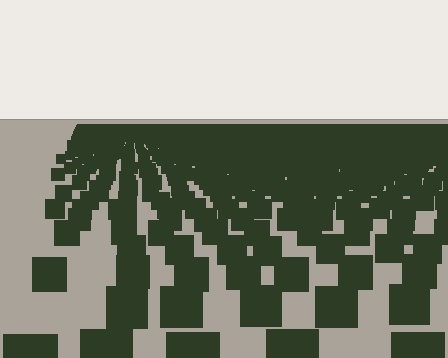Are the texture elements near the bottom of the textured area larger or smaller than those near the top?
Larger. Near the bottom, elements are closer to the viewer and appear at a bigger on-screen size.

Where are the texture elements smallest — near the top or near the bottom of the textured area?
Near the top.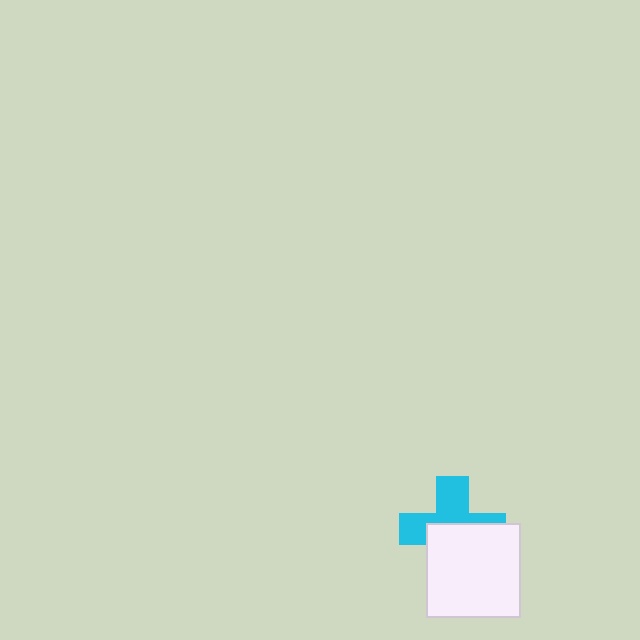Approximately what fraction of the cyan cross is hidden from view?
Roughly 51% of the cyan cross is hidden behind the white square.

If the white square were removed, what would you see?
You would see the complete cyan cross.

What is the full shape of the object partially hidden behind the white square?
The partially hidden object is a cyan cross.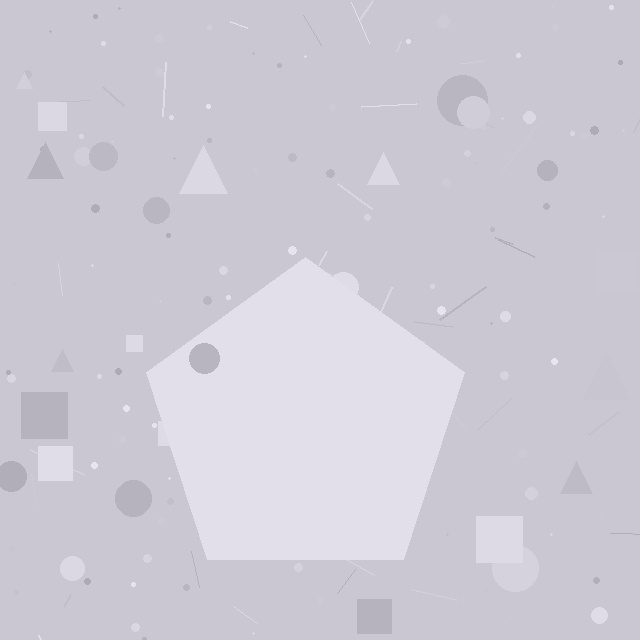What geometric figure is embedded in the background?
A pentagon is embedded in the background.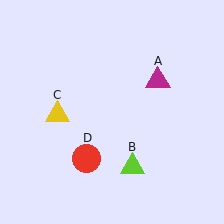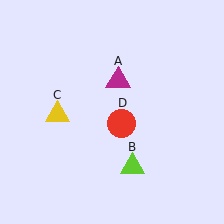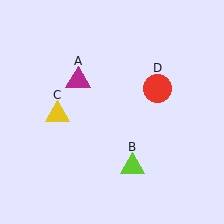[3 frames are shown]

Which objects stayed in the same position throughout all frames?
Lime triangle (object B) and yellow triangle (object C) remained stationary.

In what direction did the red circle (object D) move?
The red circle (object D) moved up and to the right.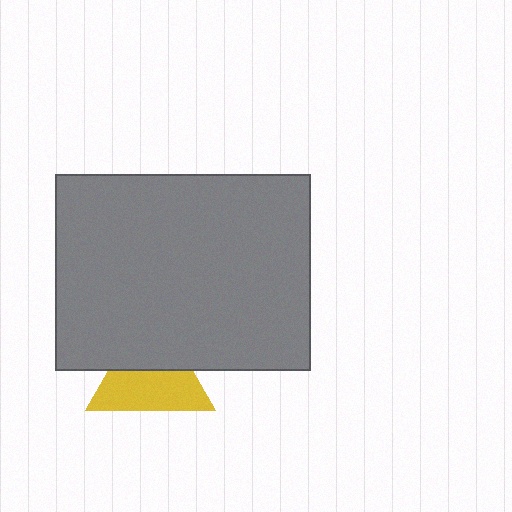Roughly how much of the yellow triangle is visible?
About half of it is visible (roughly 57%).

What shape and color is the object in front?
The object in front is a gray rectangle.